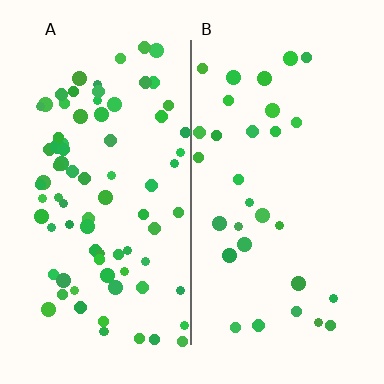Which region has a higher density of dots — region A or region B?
A (the left).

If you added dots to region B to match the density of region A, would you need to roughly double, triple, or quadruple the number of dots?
Approximately triple.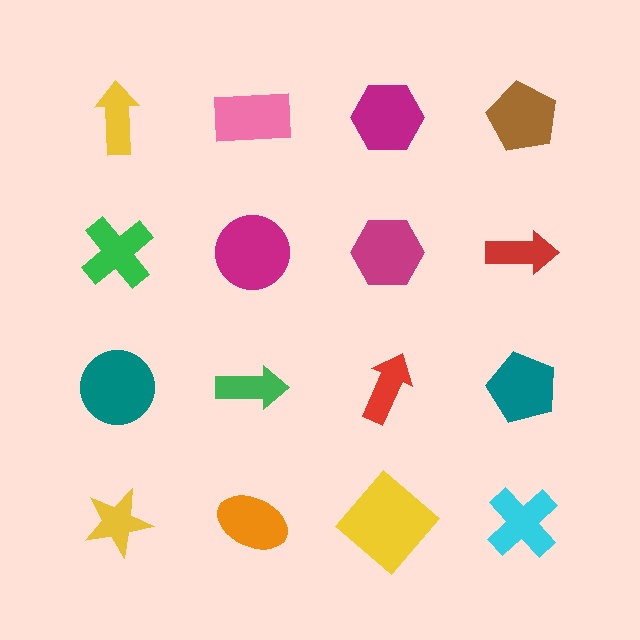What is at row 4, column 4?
A cyan cross.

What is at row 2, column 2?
A magenta circle.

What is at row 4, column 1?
A yellow star.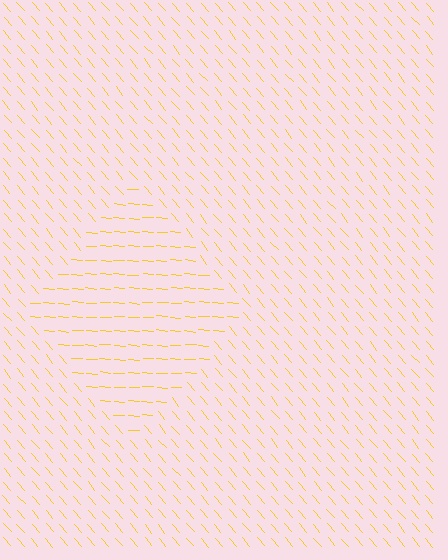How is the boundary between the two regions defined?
The boundary is defined purely by a change in line orientation (approximately 45 degrees difference). All lines are the same color and thickness.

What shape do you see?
I see a diamond.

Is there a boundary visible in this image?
Yes, there is a texture boundary formed by a change in line orientation.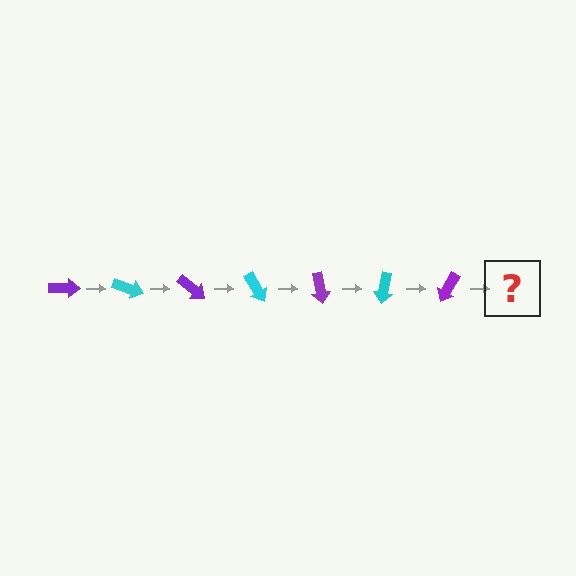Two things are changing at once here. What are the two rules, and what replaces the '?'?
The two rules are that it rotates 20 degrees each step and the color cycles through purple and cyan. The '?' should be a cyan arrow, rotated 140 degrees from the start.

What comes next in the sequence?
The next element should be a cyan arrow, rotated 140 degrees from the start.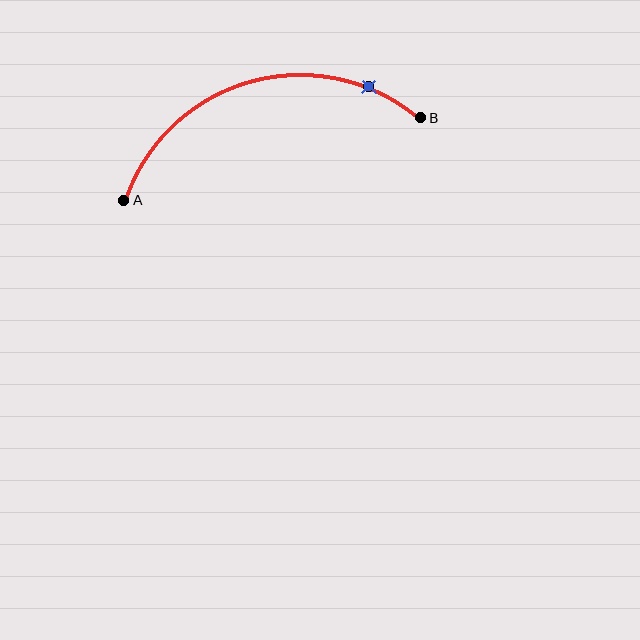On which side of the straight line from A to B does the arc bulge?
The arc bulges above the straight line connecting A and B.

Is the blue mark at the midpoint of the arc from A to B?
No. The blue mark lies on the arc but is closer to endpoint B. The arc midpoint would be at the point on the curve equidistant along the arc from both A and B.